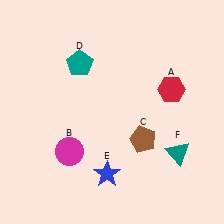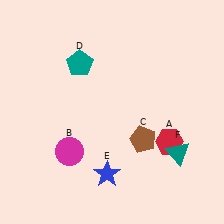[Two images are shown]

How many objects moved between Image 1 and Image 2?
1 object moved between the two images.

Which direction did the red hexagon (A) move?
The red hexagon (A) moved down.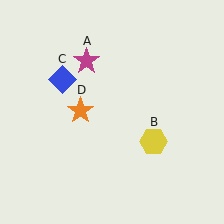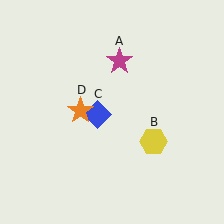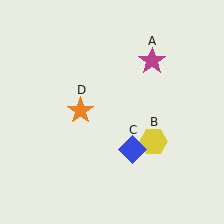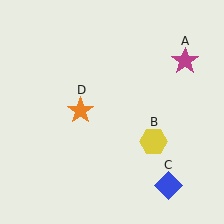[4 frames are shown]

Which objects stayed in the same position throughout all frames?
Yellow hexagon (object B) and orange star (object D) remained stationary.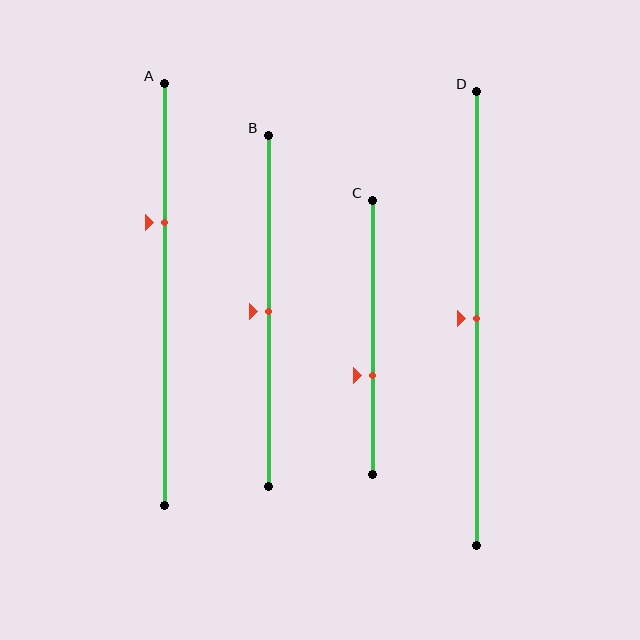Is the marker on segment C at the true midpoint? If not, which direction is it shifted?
No, the marker on segment C is shifted downward by about 14% of the segment length.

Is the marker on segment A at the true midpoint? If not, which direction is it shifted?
No, the marker on segment A is shifted upward by about 17% of the segment length.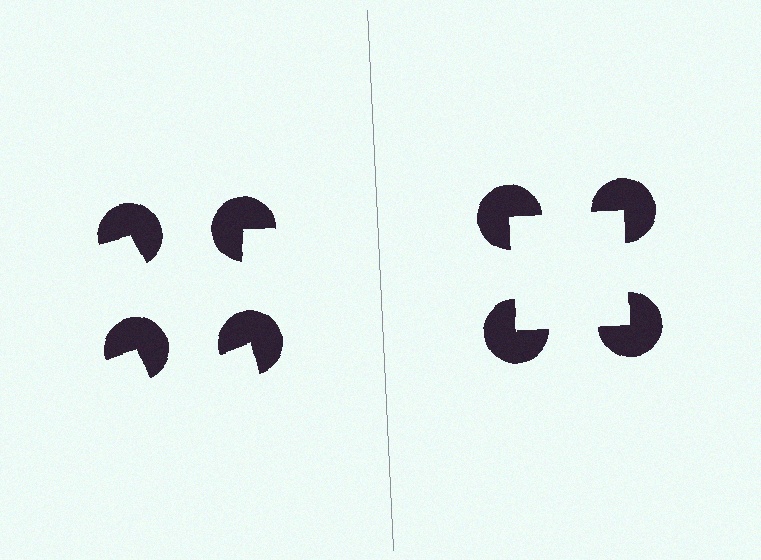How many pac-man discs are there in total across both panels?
8 — 4 on each side.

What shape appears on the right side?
An illusory square.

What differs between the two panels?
The pac-man discs are positioned identically on both sides; only the wedge orientations differ. On the right they align to a square; on the left they are misaligned.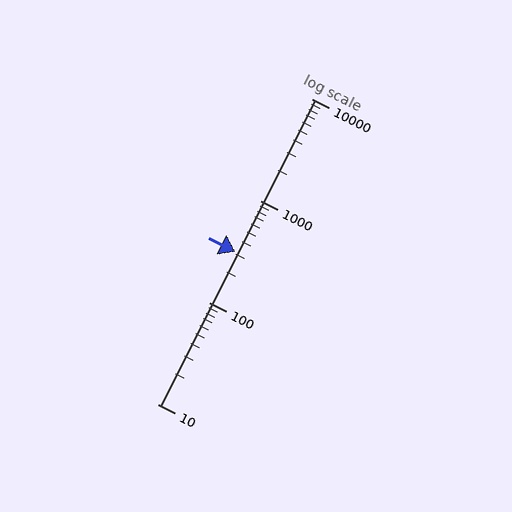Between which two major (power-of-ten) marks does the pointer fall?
The pointer is between 100 and 1000.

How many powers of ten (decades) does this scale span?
The scale spans 3 decades, from 10 to 10000.